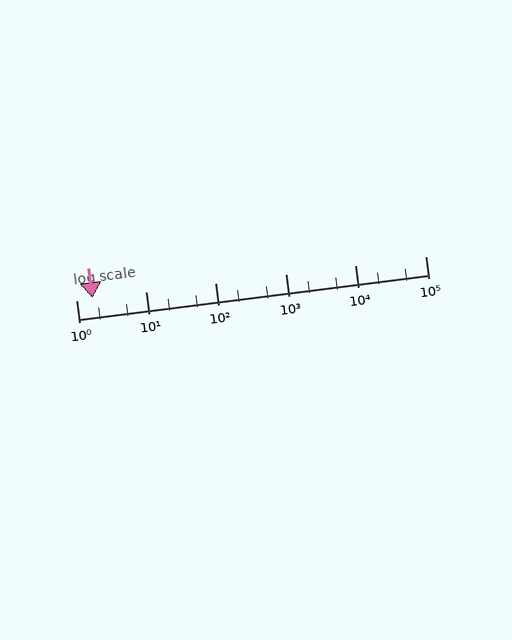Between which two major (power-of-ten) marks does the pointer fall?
The pointer is between 1 and 10.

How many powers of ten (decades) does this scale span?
The scale spans 5 decades, from 1 to 100000.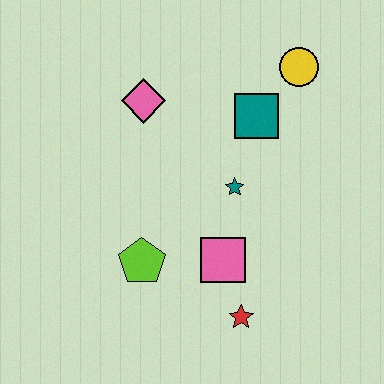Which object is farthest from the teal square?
The red star is farthest from the teal square.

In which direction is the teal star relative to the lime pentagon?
The teal star is to the right of the lime pentagon.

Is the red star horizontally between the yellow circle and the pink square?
Yes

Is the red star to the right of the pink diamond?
Yes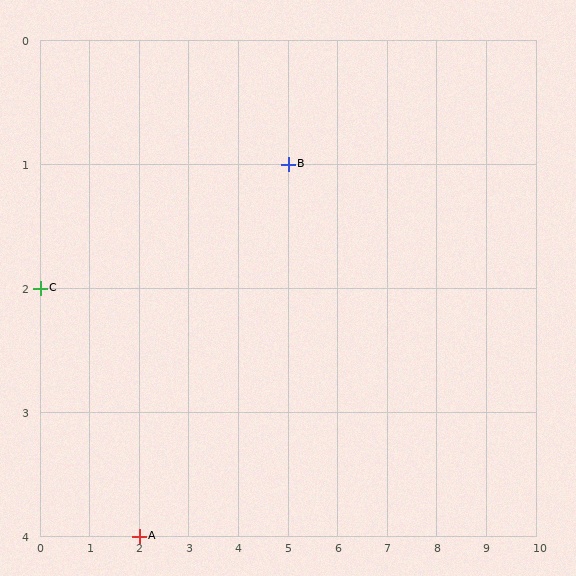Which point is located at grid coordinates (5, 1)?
Point B is at (5, 1).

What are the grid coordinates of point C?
Point C is at grid coordinates (0, 2).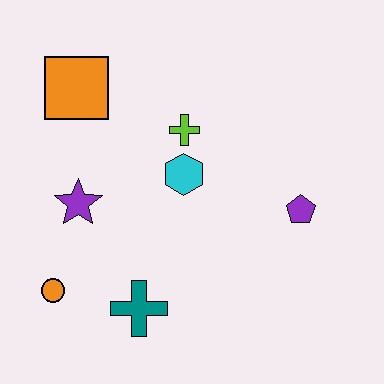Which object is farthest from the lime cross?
The orange circle is farthest from the lime cross.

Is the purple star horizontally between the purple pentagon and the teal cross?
No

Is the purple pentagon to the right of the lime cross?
Yes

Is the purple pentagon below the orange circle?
No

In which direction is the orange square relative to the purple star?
The orange square is above the purple star.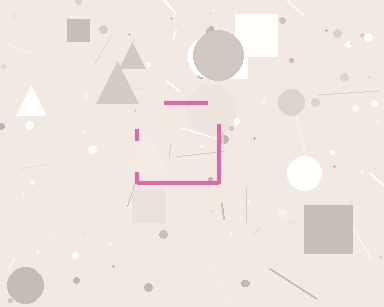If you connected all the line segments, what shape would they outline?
They would outline a square.